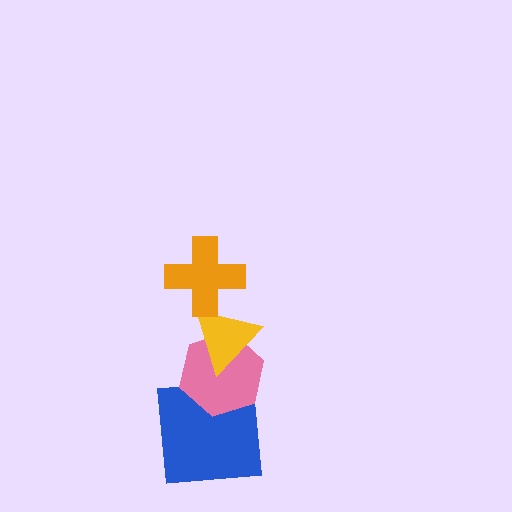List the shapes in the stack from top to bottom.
From top to bottom: the orange cross, the yellow triangle, the pink hexagon, the blue square.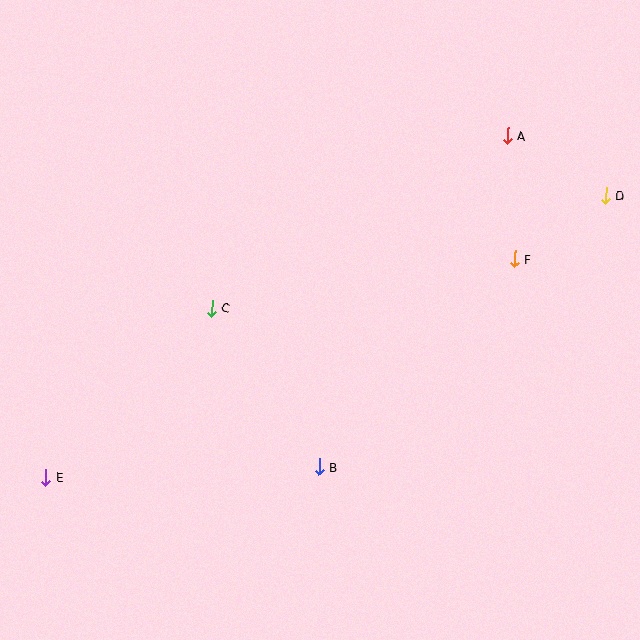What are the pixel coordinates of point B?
Point B is at (319, 467).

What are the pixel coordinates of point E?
Point E is at (46, 477).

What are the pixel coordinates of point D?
Point D is at (606, 196).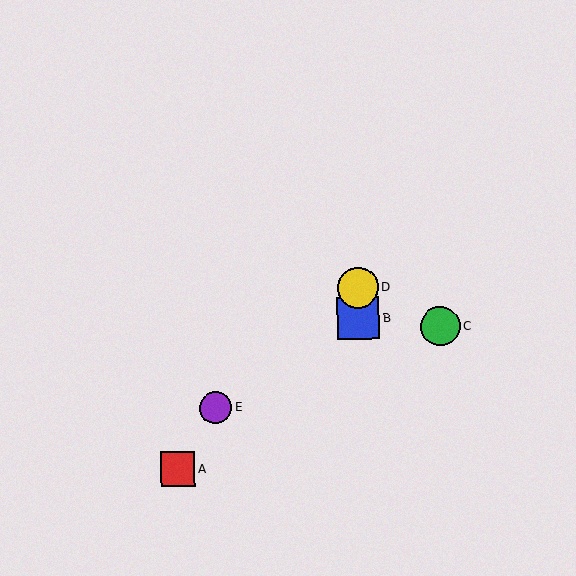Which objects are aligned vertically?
Objects B, D are aligned vertically.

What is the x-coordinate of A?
Object A is at x≈178.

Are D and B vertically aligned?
Yes, both are at x≈358.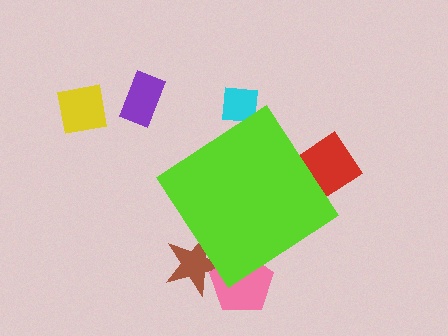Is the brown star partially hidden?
Yes, the brown star is partially hidden behind the lime diamond.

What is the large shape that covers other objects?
A lime diamond.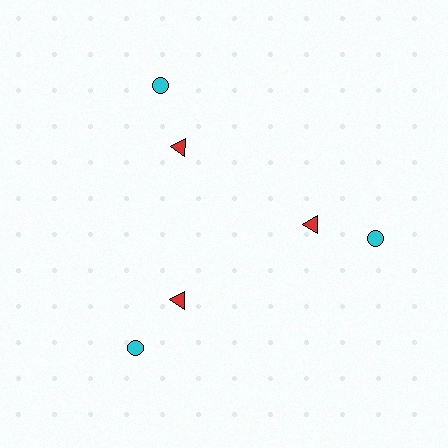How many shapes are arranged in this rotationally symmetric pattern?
There are 6 shapes, arranged in 3 groups of 2.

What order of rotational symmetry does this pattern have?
This pattern has 3-fold rotational symmetry.